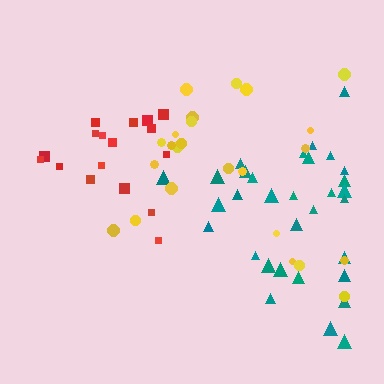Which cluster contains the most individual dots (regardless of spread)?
Teal (32).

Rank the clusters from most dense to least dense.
red, teal, yellow.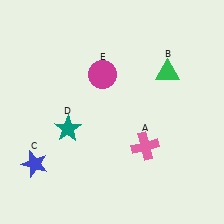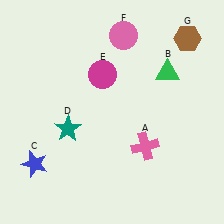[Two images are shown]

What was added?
A pink circle (F), a brown hexagon (G) were added in Image 2.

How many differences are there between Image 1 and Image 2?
There are 2 differences between the two images.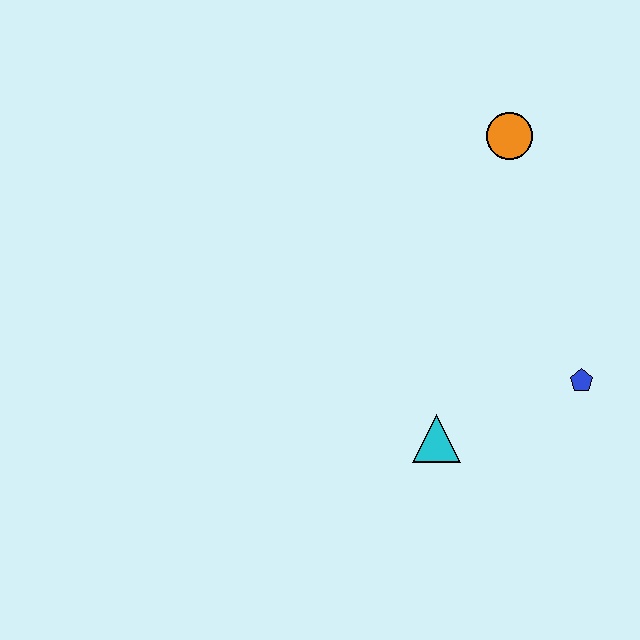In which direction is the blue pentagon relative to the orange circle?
The blue pentagon is below the orange circle.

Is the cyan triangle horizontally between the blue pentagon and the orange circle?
No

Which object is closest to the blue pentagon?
The cyan triangle is closest to the blue pentagon.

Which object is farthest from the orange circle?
The cyan triangle is farthest from the orange circle.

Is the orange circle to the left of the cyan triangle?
No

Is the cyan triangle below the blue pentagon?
Yes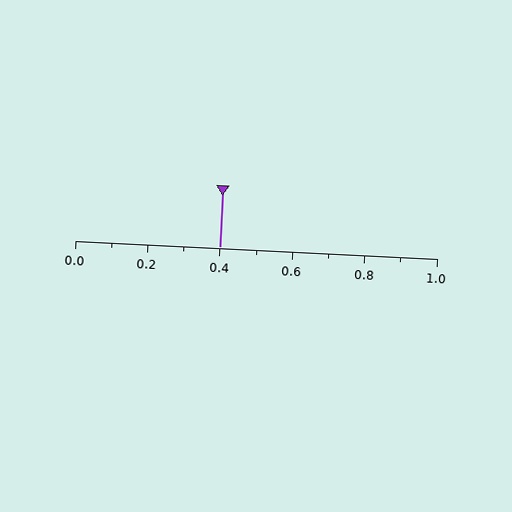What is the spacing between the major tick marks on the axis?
The major ticks are spaced 0.2 apart.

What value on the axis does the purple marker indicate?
The marker indicates approximately 0.4.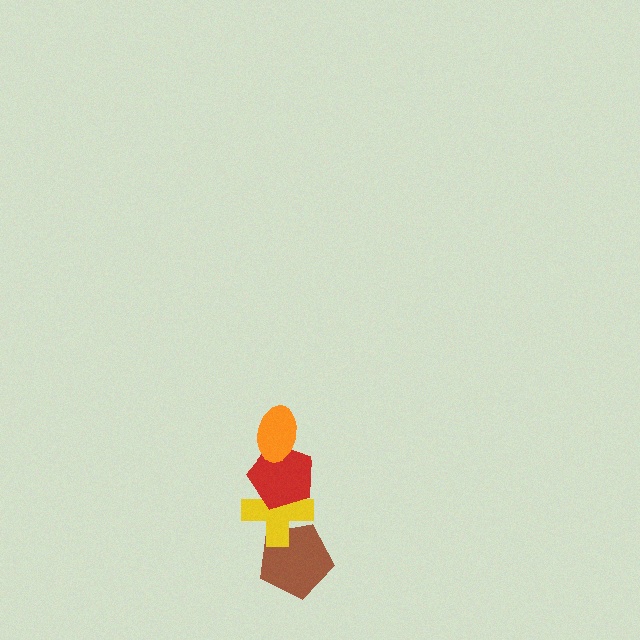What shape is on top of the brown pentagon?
The yellow cross is on top of the brown pentagon.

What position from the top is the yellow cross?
The yellow cross is 3rd from the top.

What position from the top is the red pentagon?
The red pentagon is 2nd from the top.